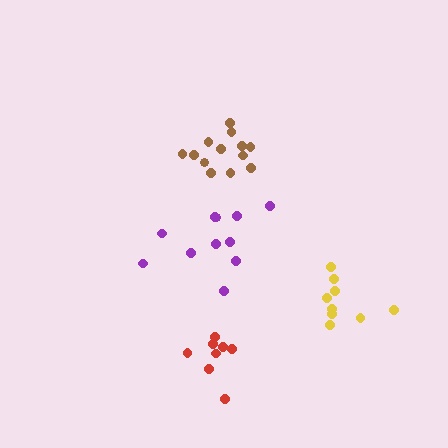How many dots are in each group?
Group 1: 8 dots, Group 2: 11 dots, Group 3: 9 dots, Group 4: 13 dots (41 total).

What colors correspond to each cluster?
The clusters are colored: red, purple, yellow, brown.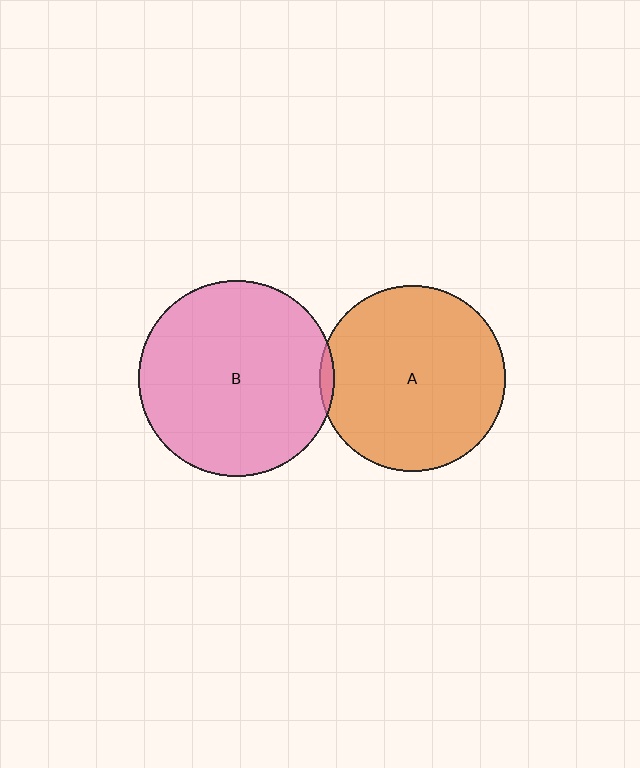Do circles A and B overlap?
Yes.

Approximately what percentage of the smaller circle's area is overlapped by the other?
Approximately 5%.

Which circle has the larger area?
Circle B (pink).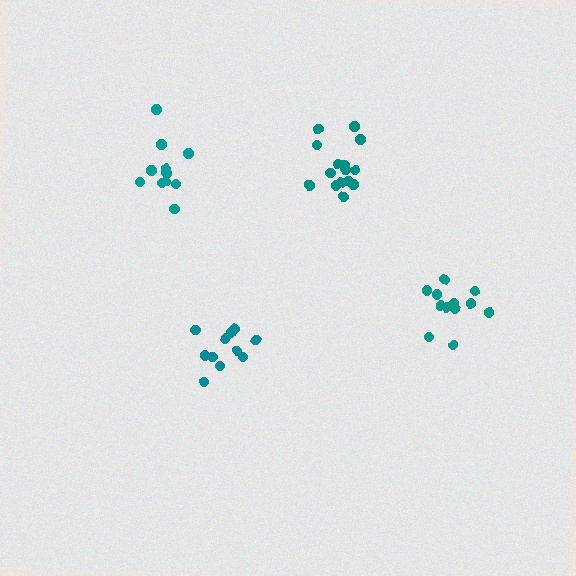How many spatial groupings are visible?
There are 4 spatial groupings.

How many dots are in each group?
Group 1: 11 dots, Group 2: 15 dots, Group 3: 11 dots, Group 4: 12 dots (49 total).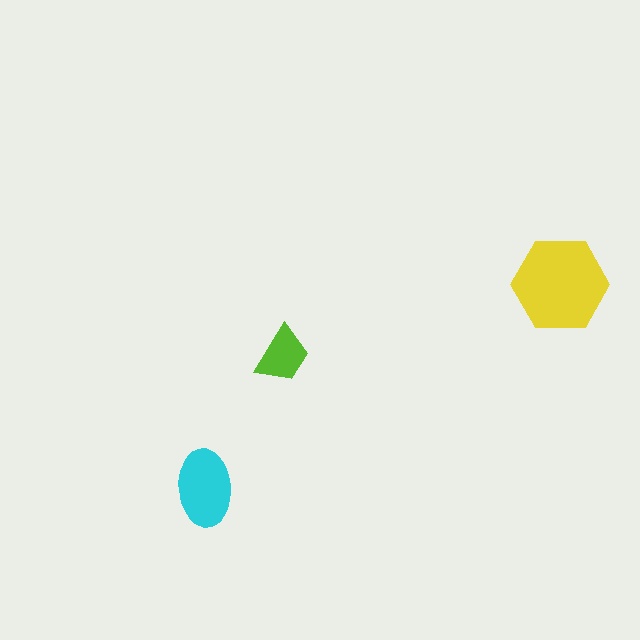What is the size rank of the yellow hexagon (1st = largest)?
1st.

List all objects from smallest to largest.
The lime trapezoid, the cyan ellipse, the yellow hexagon.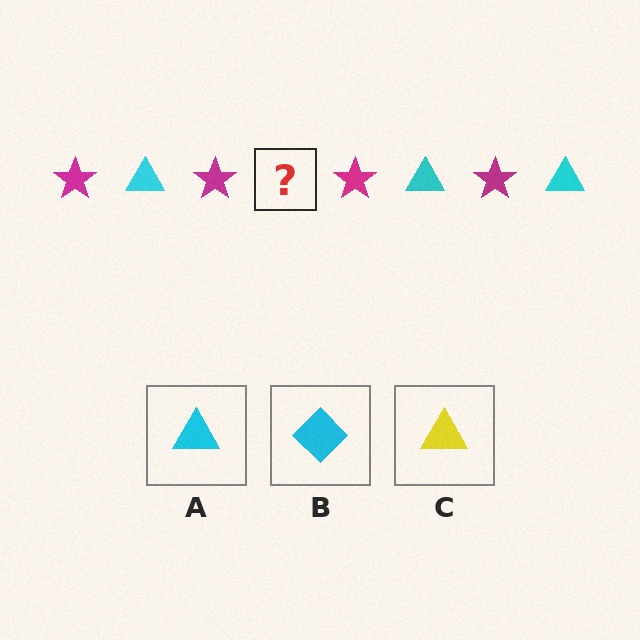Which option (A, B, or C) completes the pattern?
A.